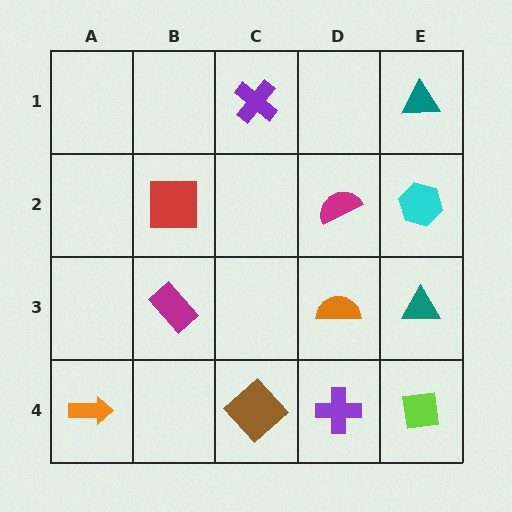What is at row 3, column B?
A magenta rectangle.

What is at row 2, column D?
A magenta semicircle.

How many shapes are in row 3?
3 shapes.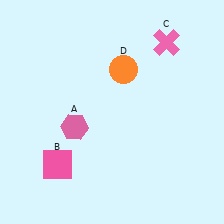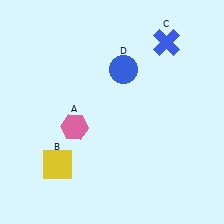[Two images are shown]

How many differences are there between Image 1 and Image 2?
There are 3 differences between the two images.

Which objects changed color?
B changed from pink to yellow. C changed from pink to blue. D changed from orange to blue.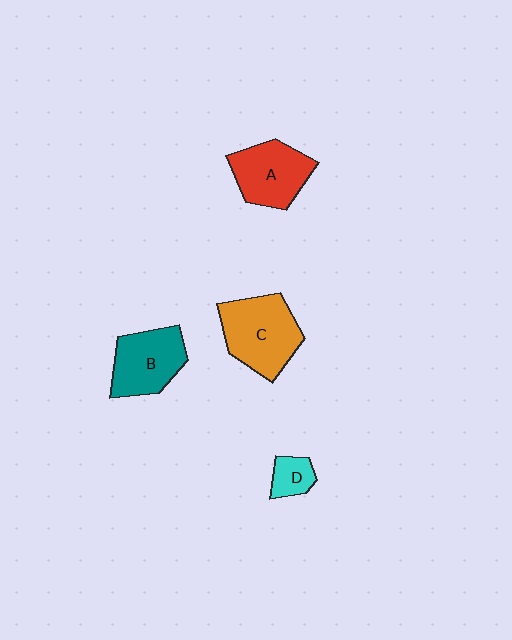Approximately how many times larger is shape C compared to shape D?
Approximately 3.2 times.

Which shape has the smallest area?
Shape D (cyan).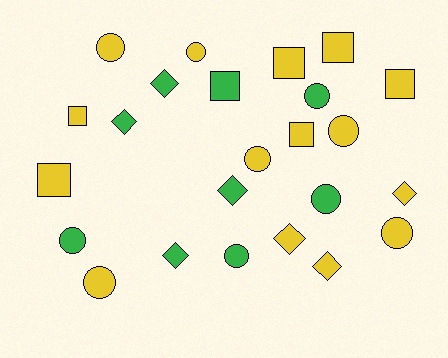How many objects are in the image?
There are 24 objects.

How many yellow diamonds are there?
There are 3 yellow diamonds.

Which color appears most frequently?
Yellow, with 15 objects.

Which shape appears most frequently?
Circle, with 10 objects.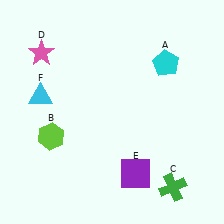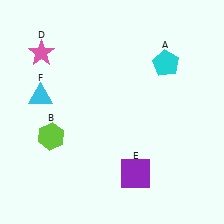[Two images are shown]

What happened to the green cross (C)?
The green cross (C) was removed in Image 2. It was in the bottom-right area of Image 1.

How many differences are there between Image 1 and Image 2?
There is 1 difference between the two images.